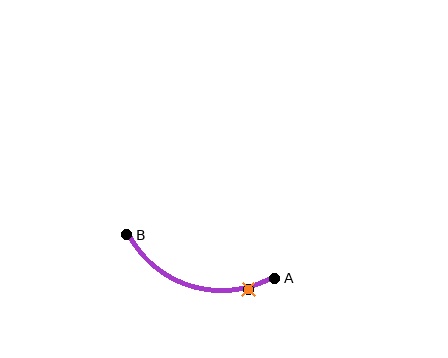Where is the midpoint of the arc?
The arc midpoint is the point on the curve farthest from the straight line joining A and B. It sits below that line.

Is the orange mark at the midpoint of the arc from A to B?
No. The orange mark lies on the arc but is closer to endpoint A. The arc midpoint would be at the point on the curve equidistant along the arc from both A and B.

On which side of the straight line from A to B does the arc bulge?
The arc bulges below the straight line connecting A and B.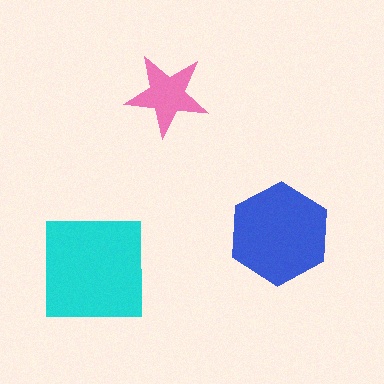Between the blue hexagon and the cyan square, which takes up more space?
The cyan square.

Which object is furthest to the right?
The blue hexagon is rightmost.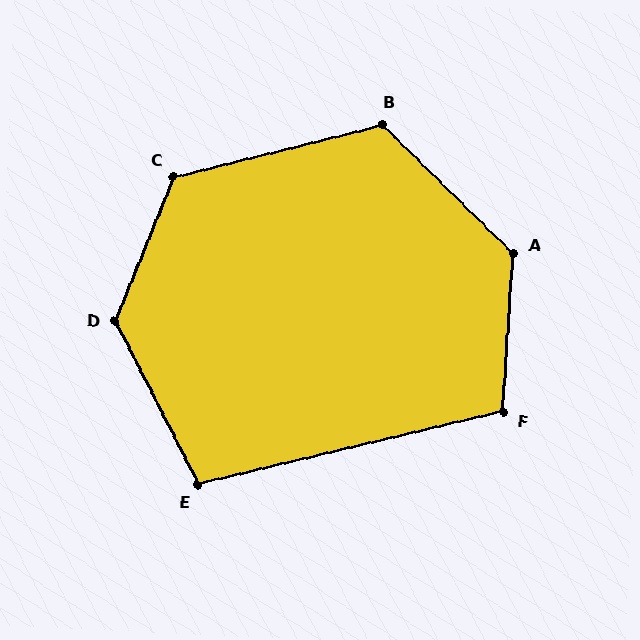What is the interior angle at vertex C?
Approximately 126 degrees (obtuse).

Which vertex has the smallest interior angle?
E, at approximately 104 degrees.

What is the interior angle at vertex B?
Approximately 122 degrees (obtuse).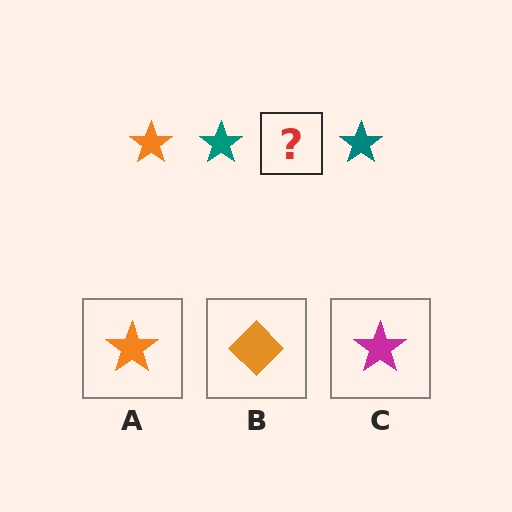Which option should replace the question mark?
Option A.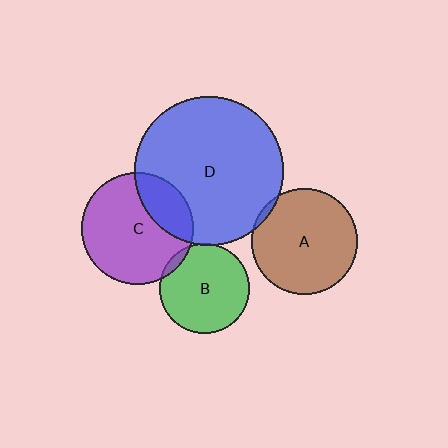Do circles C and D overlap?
Yes.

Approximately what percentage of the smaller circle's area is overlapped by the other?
Approximately 25%.